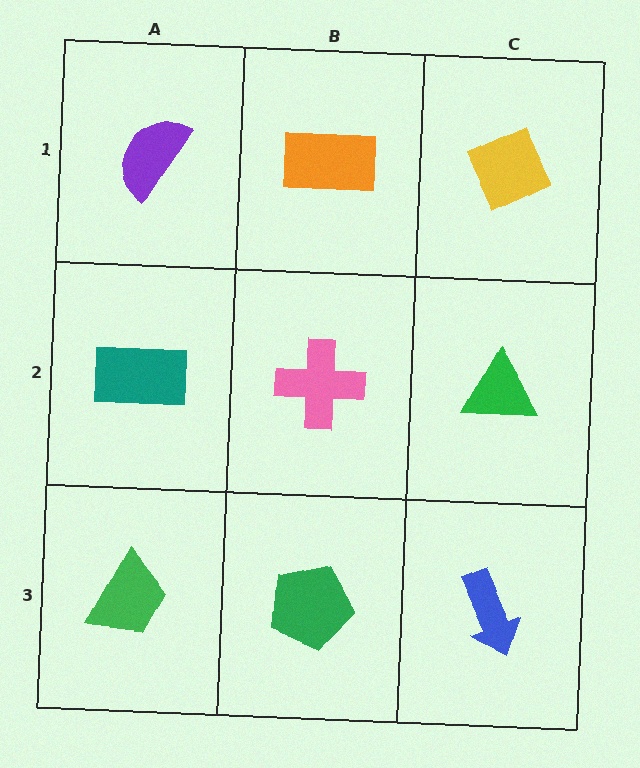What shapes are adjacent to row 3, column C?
A green triangle (row 2, column C), a green pentagon (row 3, column B).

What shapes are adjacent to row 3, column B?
A pink cross (row 2, column B), a green trapezoid (row 3, column A), a blue arrow (row 3, column C).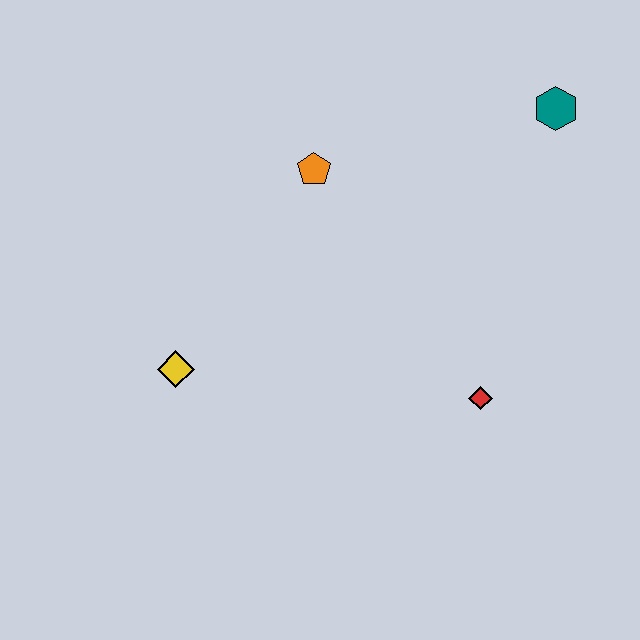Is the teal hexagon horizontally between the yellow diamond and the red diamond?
No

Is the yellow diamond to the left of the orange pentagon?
Yes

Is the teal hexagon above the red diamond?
Yes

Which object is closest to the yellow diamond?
The orange pentagon is closest to the yellow diamond.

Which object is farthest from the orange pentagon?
The red diamond is farthest from the orange pentagon.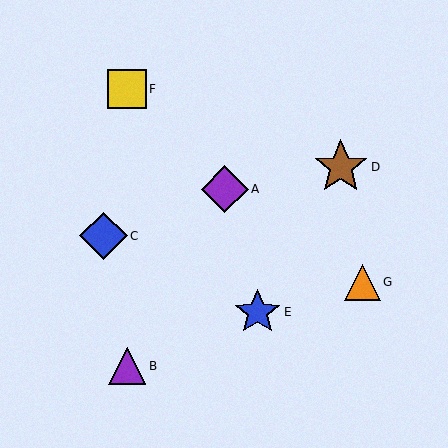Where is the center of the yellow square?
The center of the yellow square is at (127, 89).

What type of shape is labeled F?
Shape F is a yellow square.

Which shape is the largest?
The brown star (labeled D) is the largest.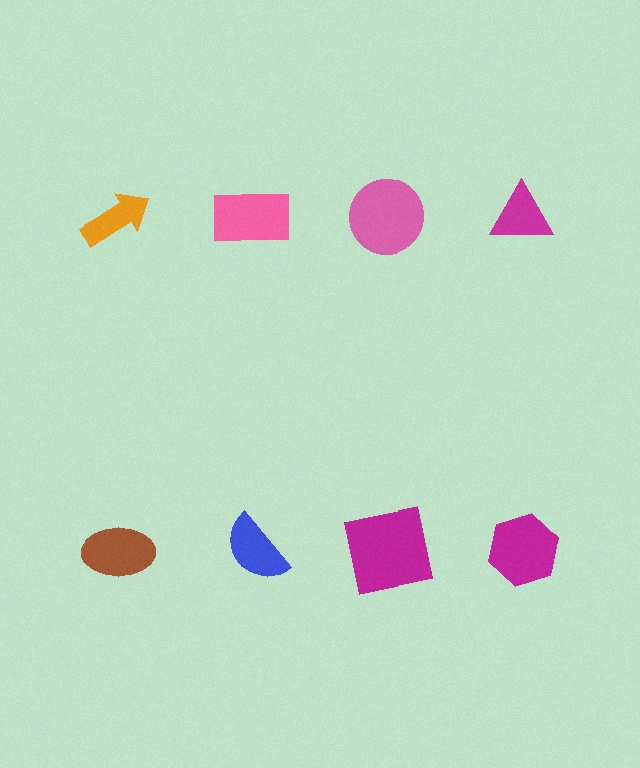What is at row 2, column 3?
A magenta square.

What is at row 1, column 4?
A magenta triangle.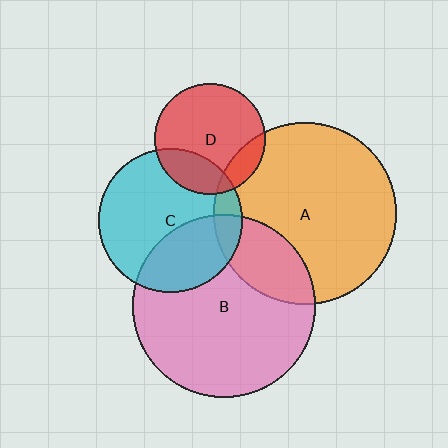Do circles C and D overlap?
Yes.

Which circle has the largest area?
Circle B (pink).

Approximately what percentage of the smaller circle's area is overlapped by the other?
Approximately 25%.